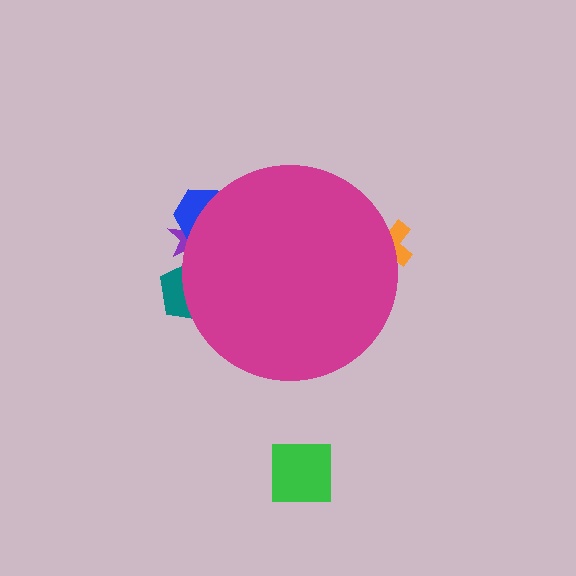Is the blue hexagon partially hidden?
Yes, the blue hexagon is partially hidden behind the magenta circle.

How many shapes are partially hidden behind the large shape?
4 shapes are partially hidden.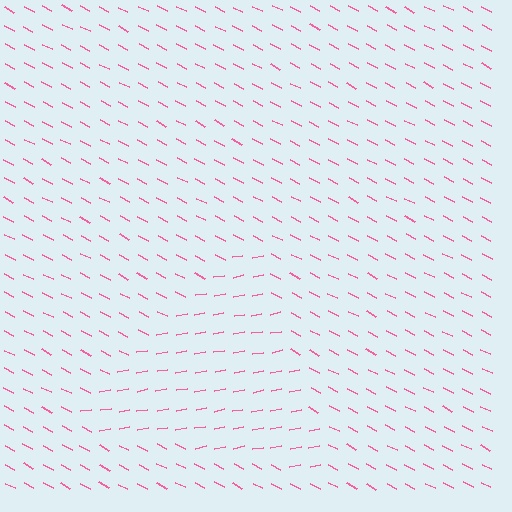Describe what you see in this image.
The image is filled with small pink line segments. A triangle region in the image has lines oriented differently from the surrounding lines, creating a visible texture boundary.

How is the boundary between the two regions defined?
The boundary is defined purely by a change in line orientation (approximately 37 degrees difference). All lines are the same color and thickness.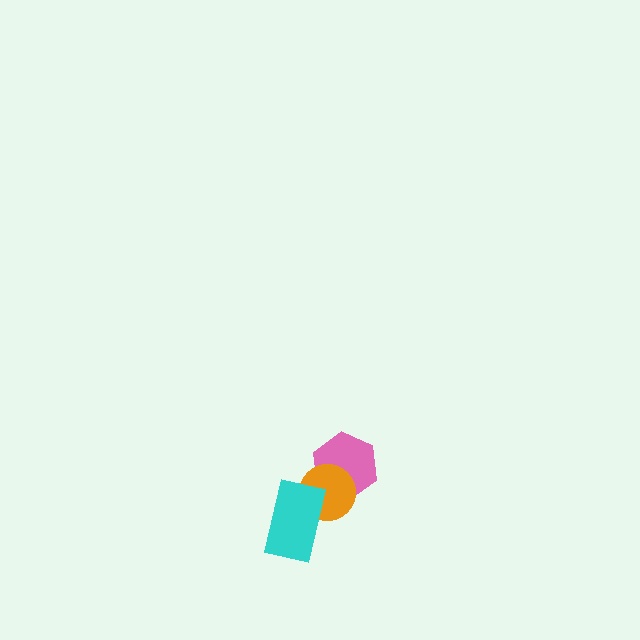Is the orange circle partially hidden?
Yes, it is partially covered by another shape.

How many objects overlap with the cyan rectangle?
1 object overlaps with the cyan rectangle.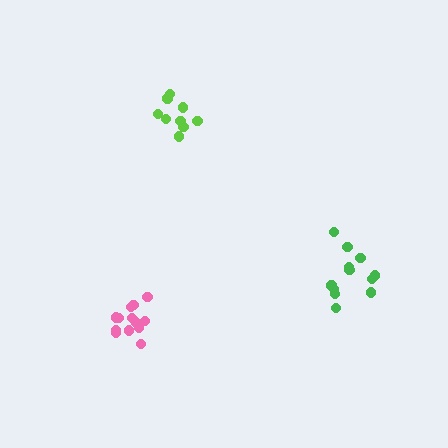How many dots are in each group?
Group 1: 15 dots, Group 2: 12 dots, Group 3: 9 dots (36 total).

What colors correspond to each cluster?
The clusters are colored: pink, green, lime.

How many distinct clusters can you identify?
There are 3 distinct clusters.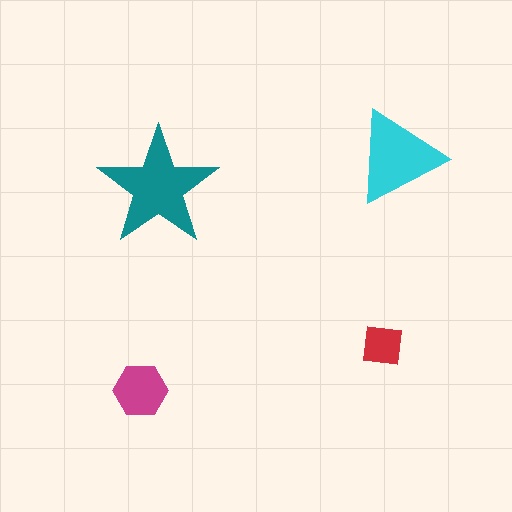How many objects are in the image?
There are 4 objects in the image.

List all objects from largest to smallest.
The teal star, the cyan triangle, the magenta hexagon, the red square.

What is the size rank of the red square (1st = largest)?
4th.